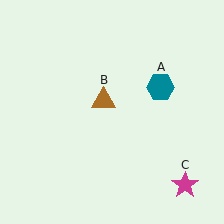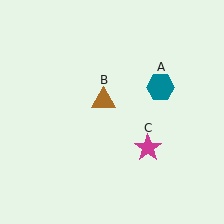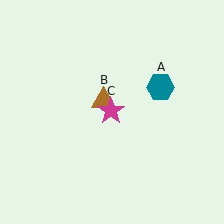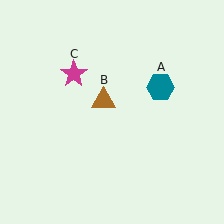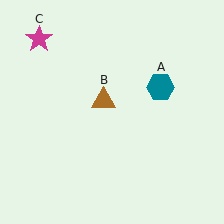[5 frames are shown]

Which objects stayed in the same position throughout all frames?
Teal hexagon (object A) and brown triangle (object B) remained stationary.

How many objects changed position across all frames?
1 object changed position: magenta star (object C).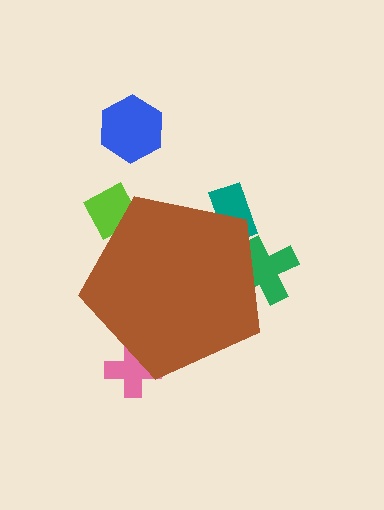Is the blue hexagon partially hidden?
No, the blue hexagon is fully visible.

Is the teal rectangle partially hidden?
Yes, the teal rectangle is partially hidden behind the brown pentagon.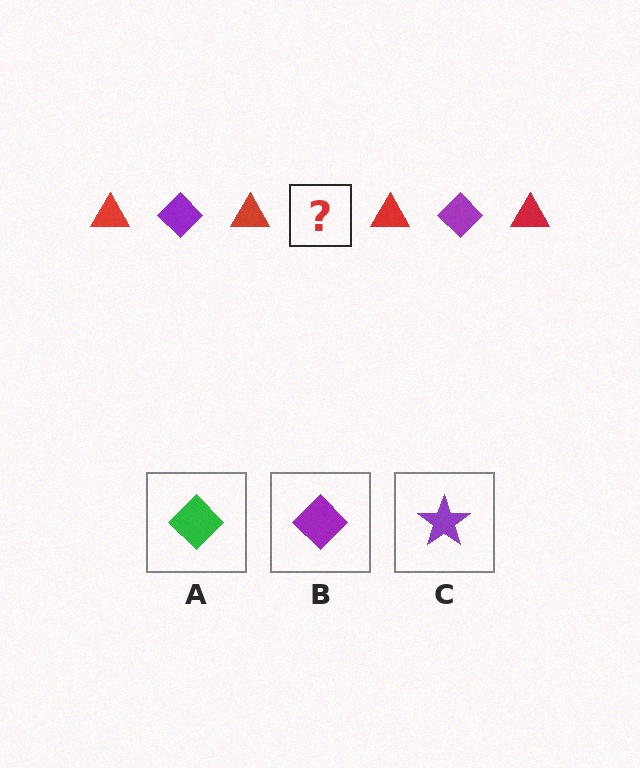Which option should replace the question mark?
Option B.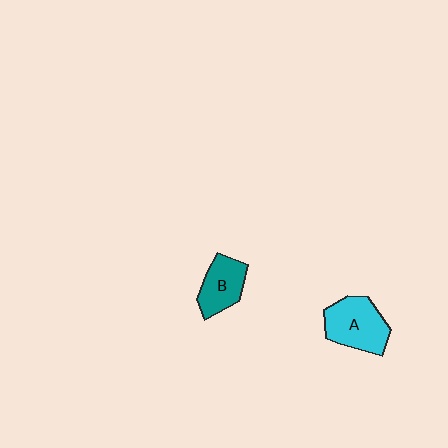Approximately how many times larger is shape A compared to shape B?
Approximately 1.4 times.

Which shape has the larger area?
Shape A (cyan).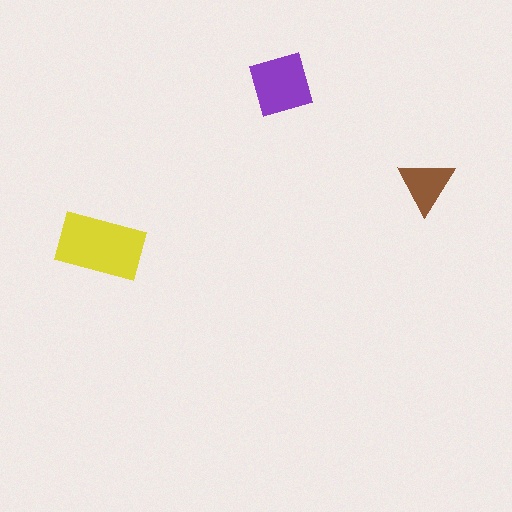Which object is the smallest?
The brown triangle.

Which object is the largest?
The yellow rectangle.